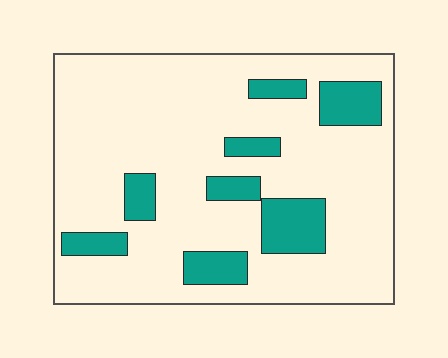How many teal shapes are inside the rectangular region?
8.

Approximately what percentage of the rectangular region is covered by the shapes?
Approximately 20%.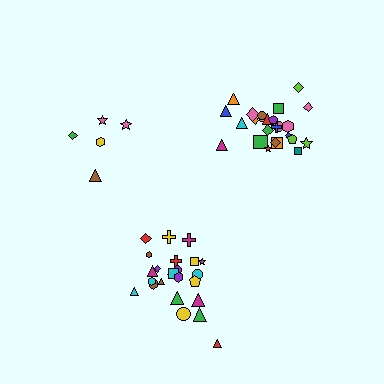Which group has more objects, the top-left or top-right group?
The top-right group.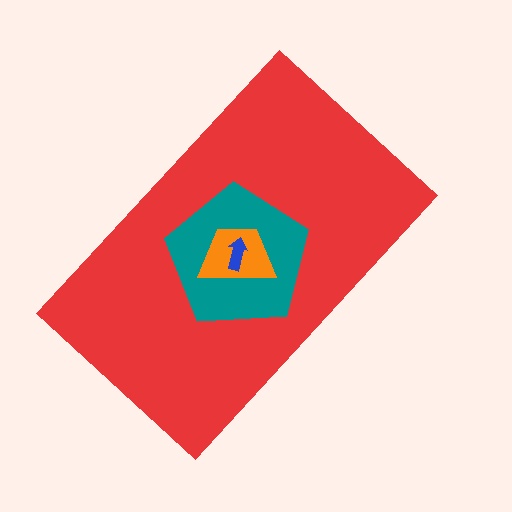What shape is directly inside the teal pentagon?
The orange trapezoid.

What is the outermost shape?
The red rectangle.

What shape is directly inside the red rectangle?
The teal pentagon.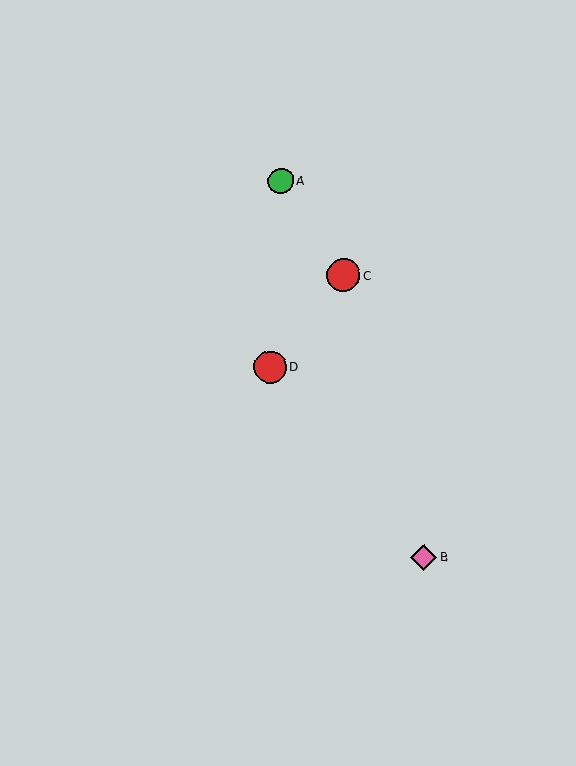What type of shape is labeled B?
Shape B is a pink diamond.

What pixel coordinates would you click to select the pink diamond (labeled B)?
Click at (424, 557) to select the pink diamond B.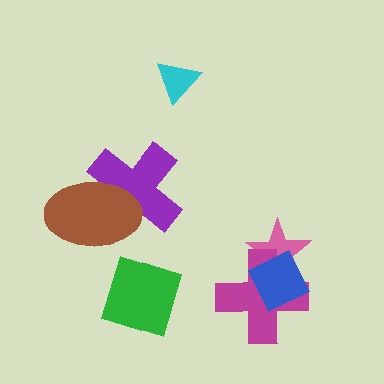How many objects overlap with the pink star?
2 objects overlap with the pink star.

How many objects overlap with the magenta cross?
2 objects overlap with the magenta cross.